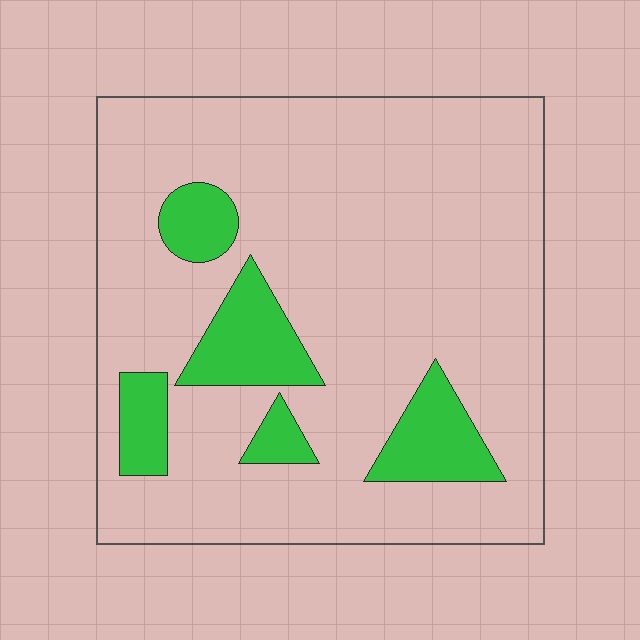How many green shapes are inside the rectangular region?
5.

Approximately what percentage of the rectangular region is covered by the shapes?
Approximately 15%.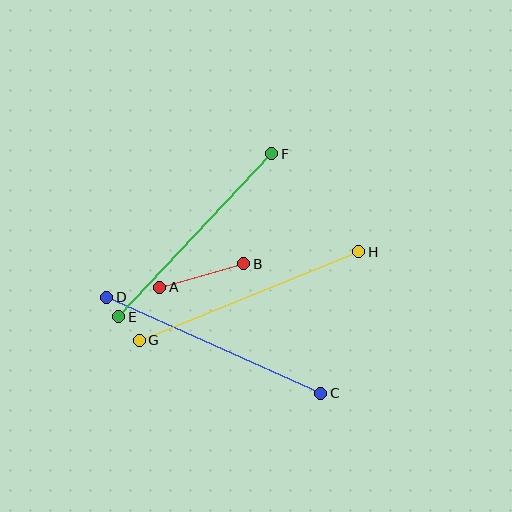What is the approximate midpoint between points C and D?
The midpoint is at approximately (214, 345) pixels.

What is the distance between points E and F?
The distance is approximately 223 pixels.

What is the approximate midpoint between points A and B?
The midpoint is at approximately (202, 276) pixels.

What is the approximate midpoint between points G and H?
The midpoint is at approximately (249, 296) pixels.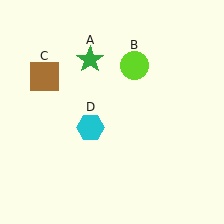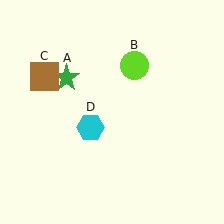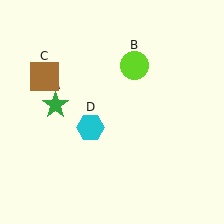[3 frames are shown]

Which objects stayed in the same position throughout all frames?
Lime circle (object B) and brown square (object C) and cyan hexagon (object D) remained stationary.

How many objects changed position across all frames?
1 object changed position: green star (object A).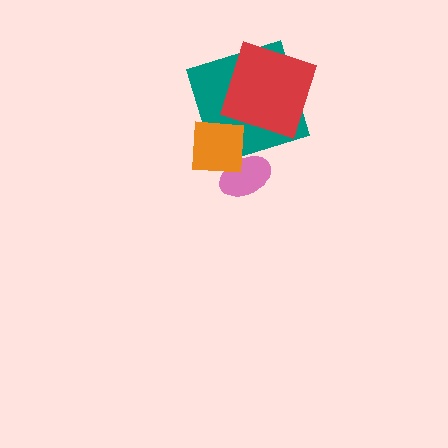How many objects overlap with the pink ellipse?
1 object overlaps with the pink ellipse.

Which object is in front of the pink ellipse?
The orange square is in front of the pink ellipse.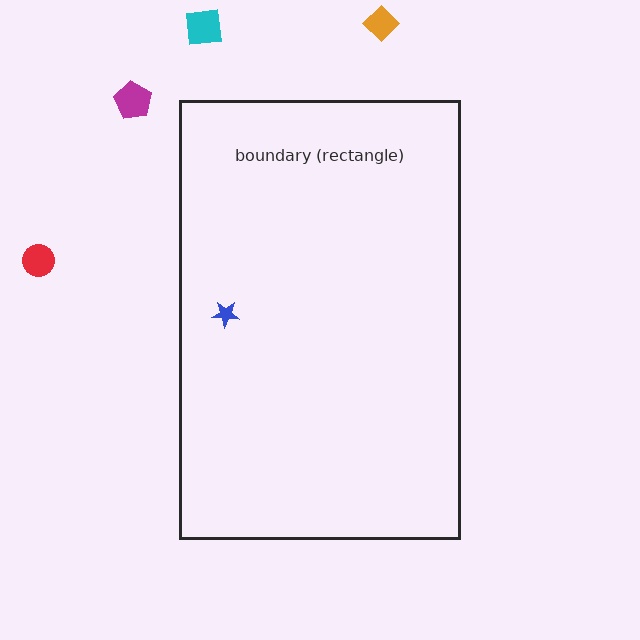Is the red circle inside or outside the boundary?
Outside.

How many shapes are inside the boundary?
1 inside, 4 outside.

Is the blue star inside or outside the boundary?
Inside.